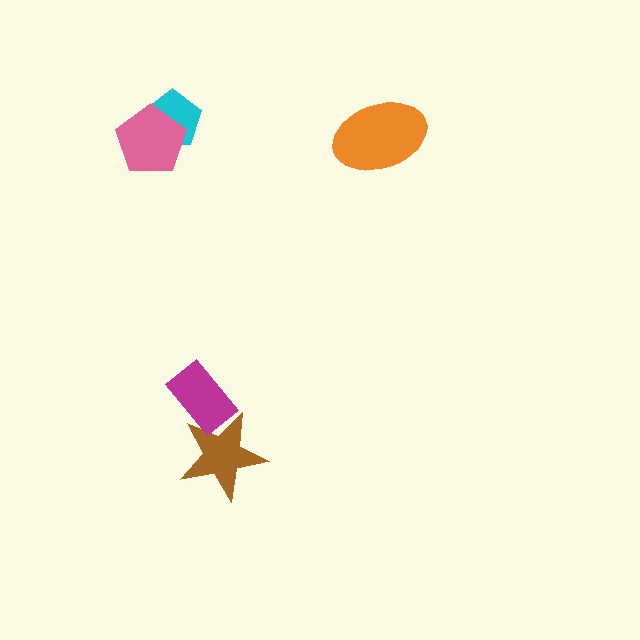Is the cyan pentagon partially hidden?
Yes, it is partially covered by another shape.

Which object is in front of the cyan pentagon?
The pink pentagon is in front of the cyan pentagon.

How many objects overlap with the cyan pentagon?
1 object overlaps with the cyan pentagon.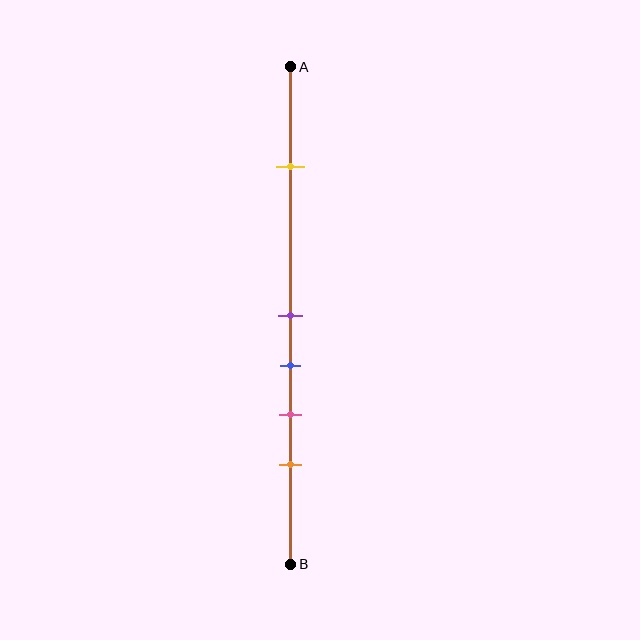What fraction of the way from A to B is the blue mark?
The blue mark is approximately 60% (0.6) of the way from A to B.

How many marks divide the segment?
There are 5 marks dividing the segment.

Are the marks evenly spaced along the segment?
No, the marks are not evenly spaced.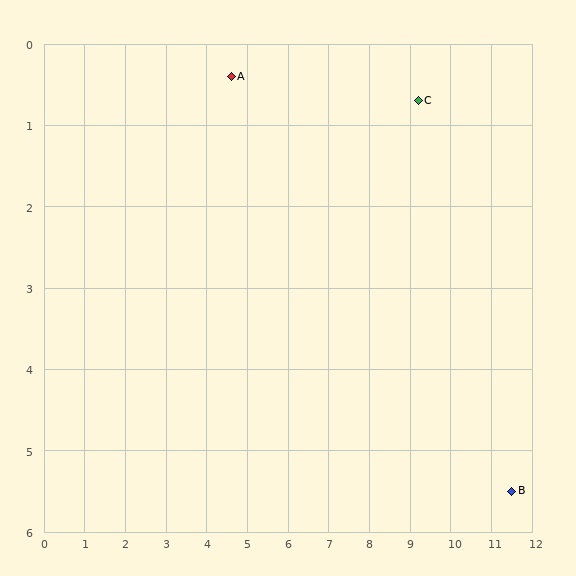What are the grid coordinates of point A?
Point A is at approximately (4.6, 0.4).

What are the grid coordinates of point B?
Point B is at approximately (11.5, 5.5).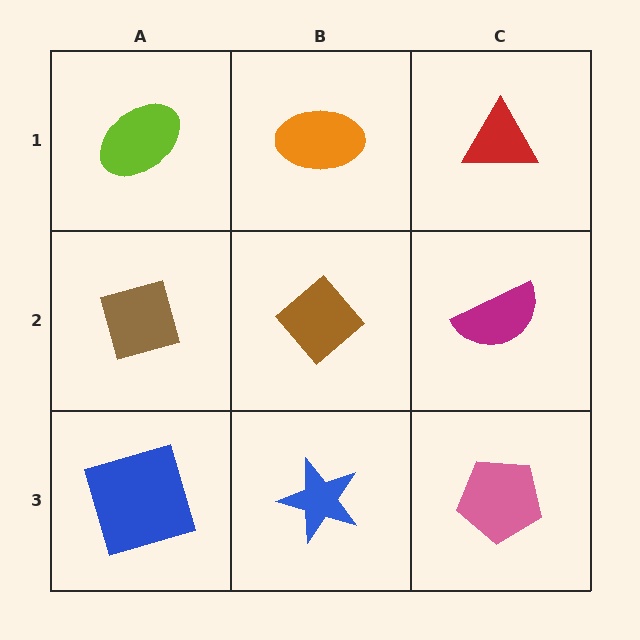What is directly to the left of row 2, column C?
A brown diamond.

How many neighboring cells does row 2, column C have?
3.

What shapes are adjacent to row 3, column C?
A magenta semicircle (row 2, column C), a blue star (row 3, column B).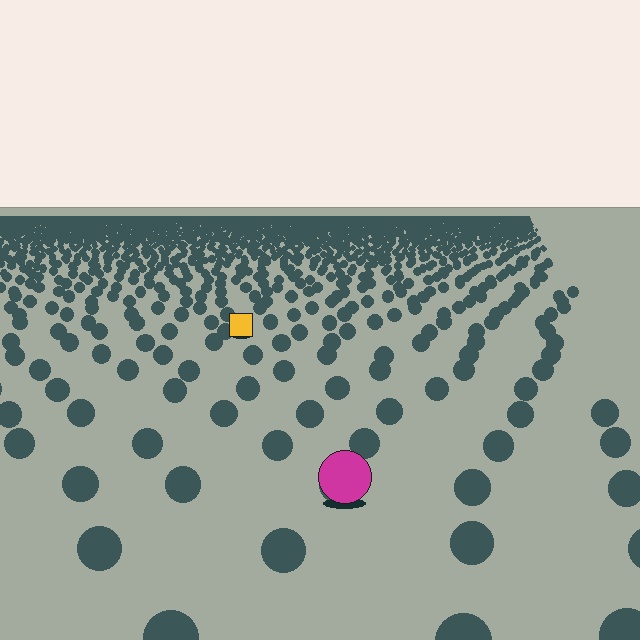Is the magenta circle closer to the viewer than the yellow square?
Yes. The magenta circle is closer — you can tell from the texture gradient: the ground texture is coarser near it.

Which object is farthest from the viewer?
The yellow square is farthest from the viewer. It appears smaller and the ground texture around it is denser.